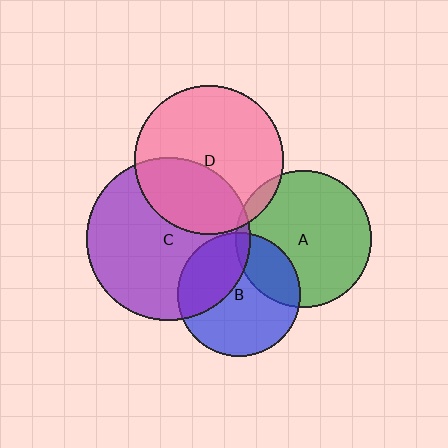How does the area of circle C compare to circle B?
Approximately 1.7 times.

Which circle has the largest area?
Circle C (purple).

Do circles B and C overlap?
Yes.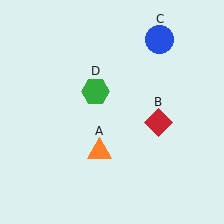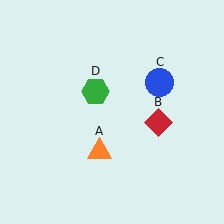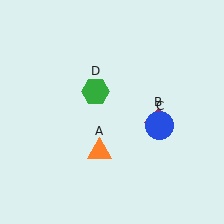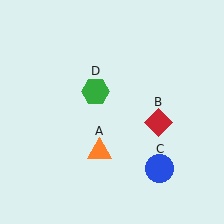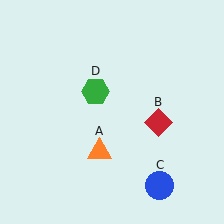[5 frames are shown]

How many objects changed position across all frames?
1 object changed position: blue circle (object C).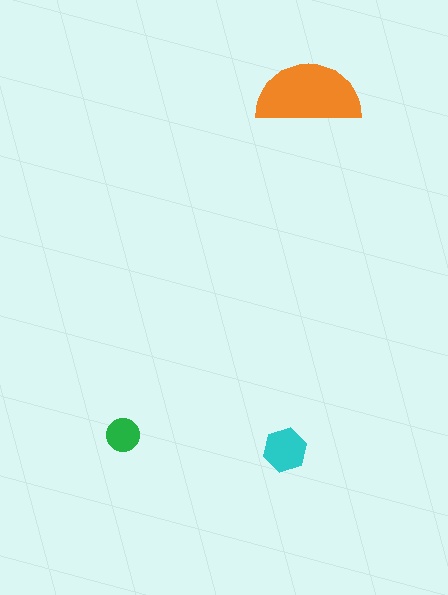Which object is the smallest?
The green circle.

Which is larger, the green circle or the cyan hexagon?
The cyan hexagon.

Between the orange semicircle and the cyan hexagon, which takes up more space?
The orange semicircle.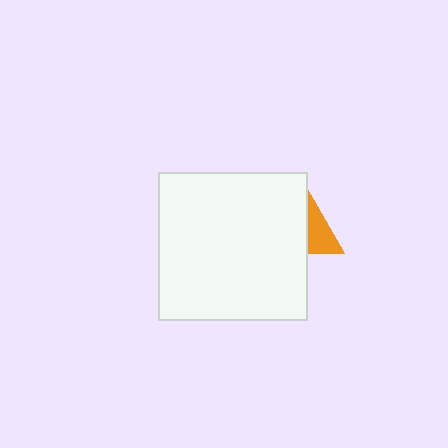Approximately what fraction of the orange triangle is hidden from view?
Roughly 68% of the orange triangle is hidden behind the white square.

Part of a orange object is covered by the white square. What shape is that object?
It is a triangle.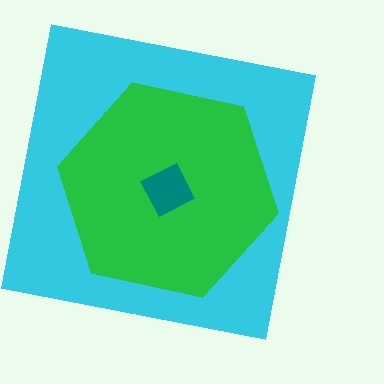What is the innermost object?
The teal diamond.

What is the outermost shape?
The cyan square.